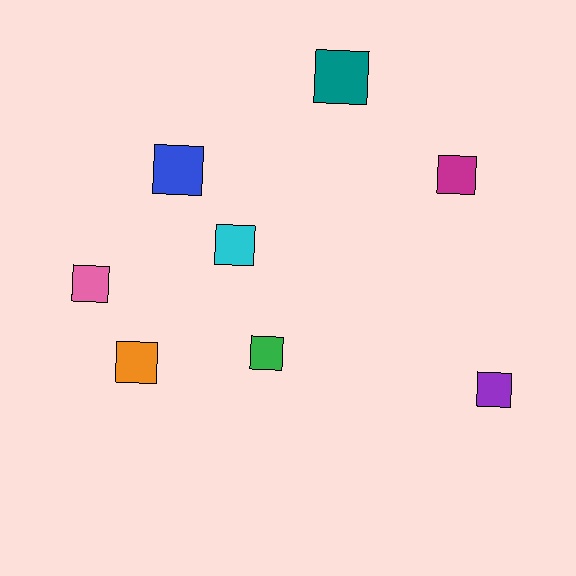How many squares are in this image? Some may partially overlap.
There are 8 squares.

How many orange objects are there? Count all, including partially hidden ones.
There is 1 orange object.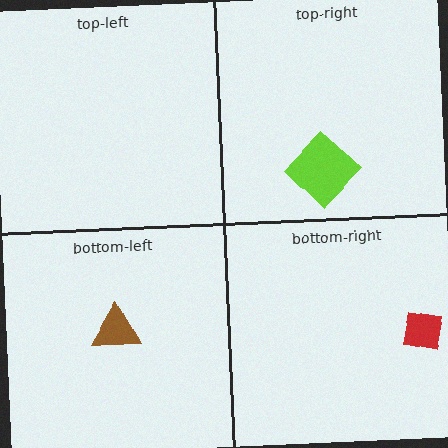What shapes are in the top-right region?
The lime diamond.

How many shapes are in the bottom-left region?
1.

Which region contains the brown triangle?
The bottom-left region.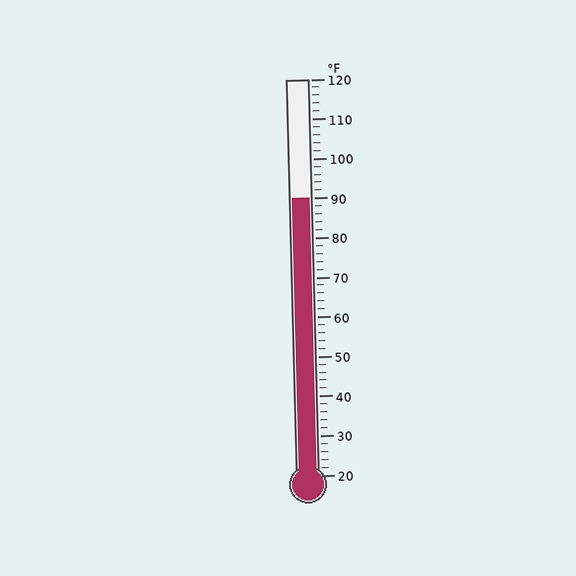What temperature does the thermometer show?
The thermometer shows approximately 90°F.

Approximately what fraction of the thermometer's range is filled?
The thermometer is filled to approximately 70% of its range.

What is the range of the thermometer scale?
The thermometer scale ranges from 20°F to 120°F.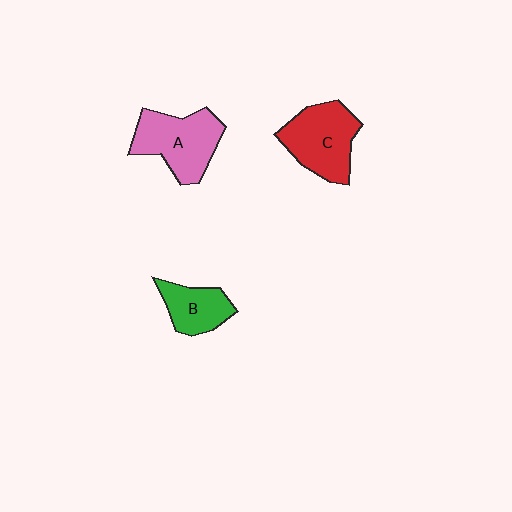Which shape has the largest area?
Shape A (pink).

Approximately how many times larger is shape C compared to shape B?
Approximately 1.6 times.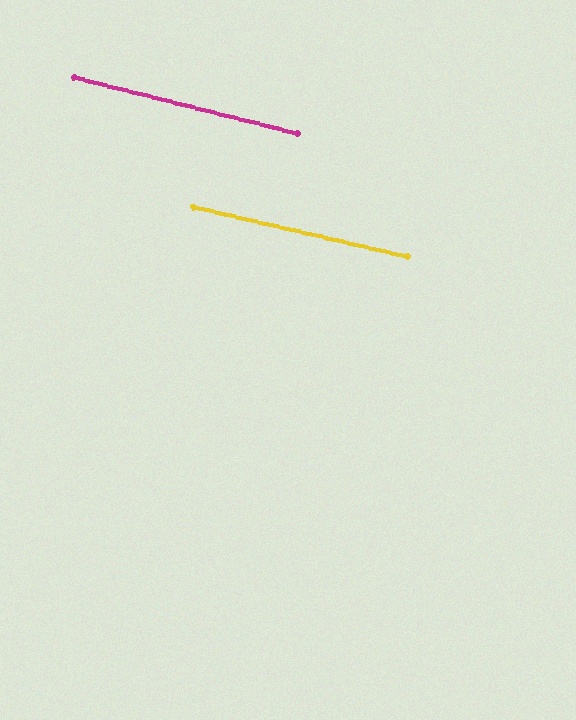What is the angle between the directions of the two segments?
Approximately 1 degree.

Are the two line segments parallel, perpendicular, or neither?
Parallel — their directions differ by only 1.2°.